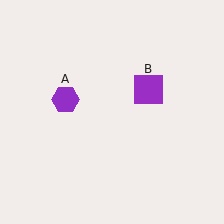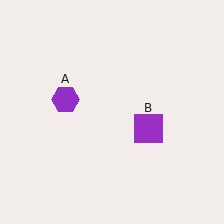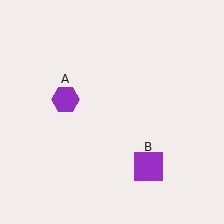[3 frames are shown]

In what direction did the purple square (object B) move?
The purple square (object B) moved down.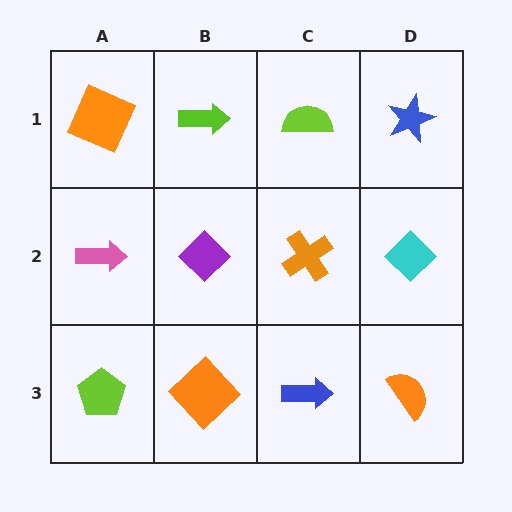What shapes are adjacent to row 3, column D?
A cyan diamond (row 2, column D), a blue arrow (row 3, column C).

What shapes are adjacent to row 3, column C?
An orange cross (row 2, column C), an orange diamond (row 3, column B), an orange semicircle (row 3, column D).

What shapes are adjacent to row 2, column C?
A lime semicircle (row 1, column C), a blue arrow (row 3, column C), a purple diamond (row 2, column B), a cyan diamond (row 2, column D).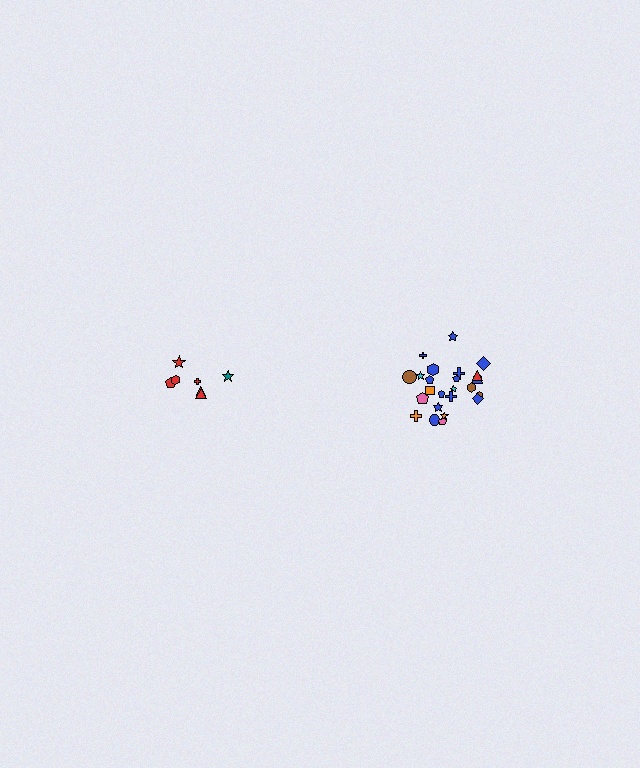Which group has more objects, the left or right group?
The right group.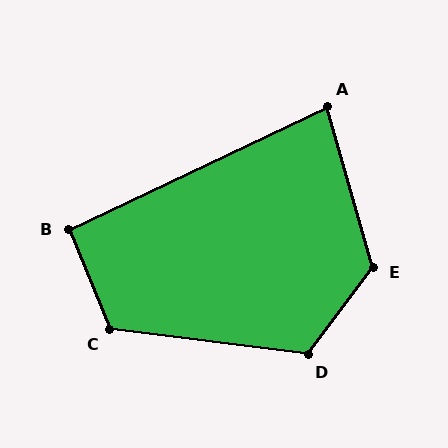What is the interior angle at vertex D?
Approximately 119 degrees (obtuse).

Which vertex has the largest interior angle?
E, at approximately 127 degrees.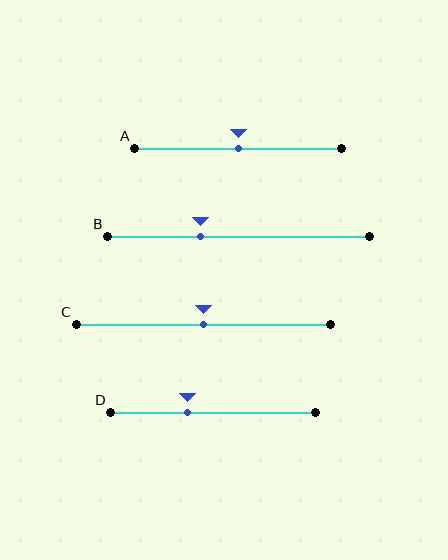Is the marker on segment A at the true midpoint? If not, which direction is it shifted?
Yes, the marker on segment A is at the true midpoint.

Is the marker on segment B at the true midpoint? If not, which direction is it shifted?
No, the marker on segment B is shifted to the left by about 15% of the segment length.